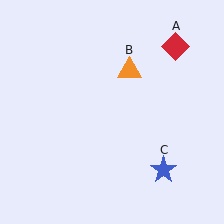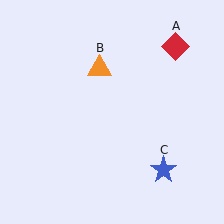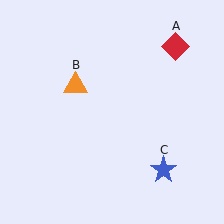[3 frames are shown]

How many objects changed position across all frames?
1 object changed position: orange triangle (object B).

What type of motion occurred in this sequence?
The orange triangle (object B) rotated counterclockwise around the center of the scene.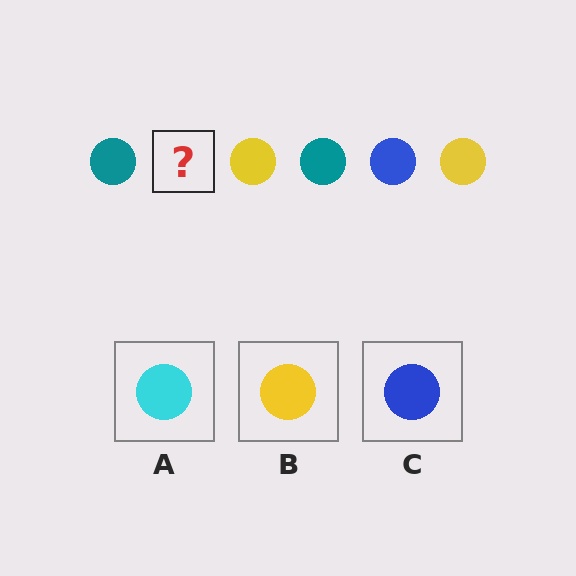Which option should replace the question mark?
Option C.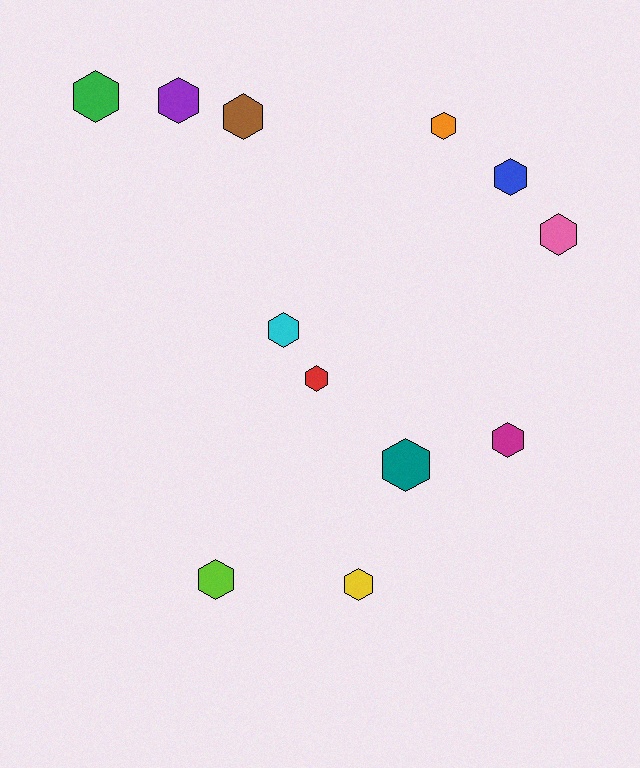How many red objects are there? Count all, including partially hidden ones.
There is 1 red object.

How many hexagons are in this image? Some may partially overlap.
There are 12 hexagons.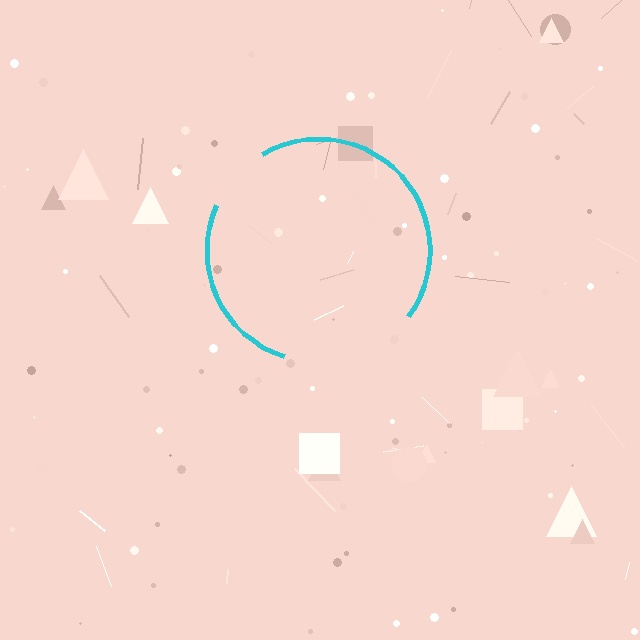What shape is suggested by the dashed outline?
The dashed outline suggests a circle.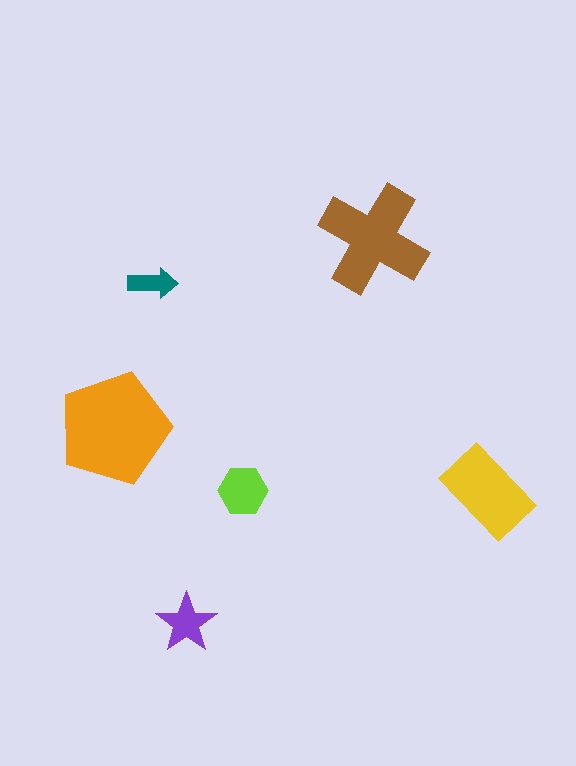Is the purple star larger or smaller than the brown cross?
Smaller.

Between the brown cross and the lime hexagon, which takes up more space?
The brown cross.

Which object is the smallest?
The teal arrow.